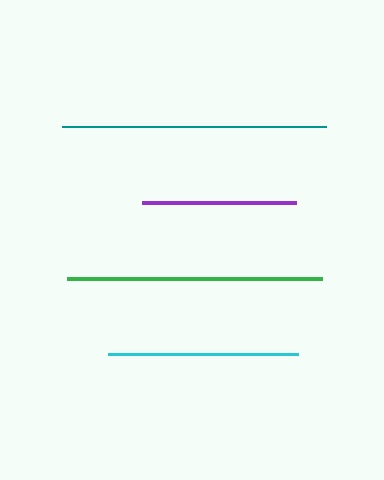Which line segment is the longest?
The teal line is the longest at approximately 264 pixels.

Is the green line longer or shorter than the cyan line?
The green line is longer than the cyan line.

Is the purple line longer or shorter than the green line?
The green line is longer than the purple line.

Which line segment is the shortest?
The purple line is the shortest at approximately 154 pixels.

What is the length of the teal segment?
The teal segment is approximately 264 pixels long.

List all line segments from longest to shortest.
From longest to shortest: teal, green, cyan, purple.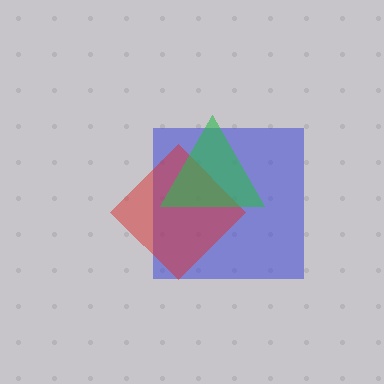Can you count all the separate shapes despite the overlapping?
Yes, there are 3 separate shapes.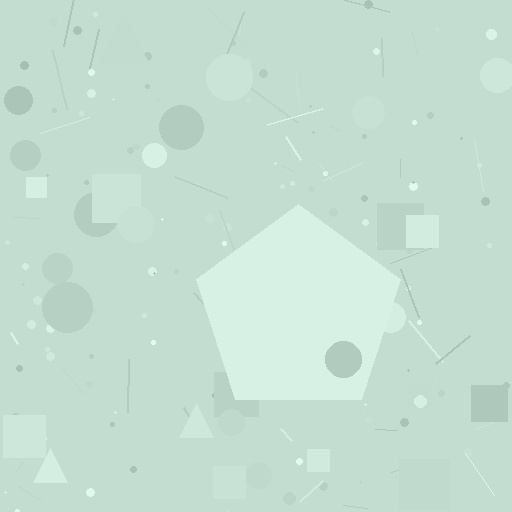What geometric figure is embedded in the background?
A pentagon is embedded in the background.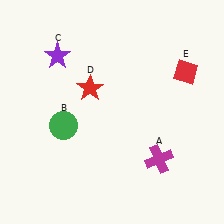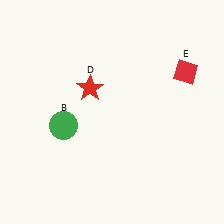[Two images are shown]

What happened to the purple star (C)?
The purple star (C) was removed in Image 2. It was in the top-left area of Image 1.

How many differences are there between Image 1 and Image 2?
There are 2 differences between the two images.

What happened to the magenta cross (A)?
The magenta cross (A) was removed in Image 2. It was in the bottom-right area of Image 1.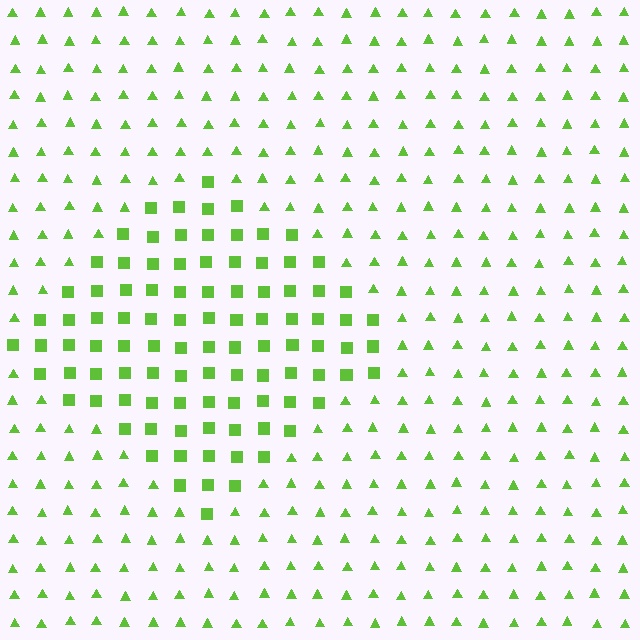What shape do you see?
I see a diamond.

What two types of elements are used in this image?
The image uses squares inside the diamond region and triangles outside it.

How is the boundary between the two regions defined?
The boundary is defined by a change in element shape: squares inside vs. triangles outside. All elements share the same color and spacing.